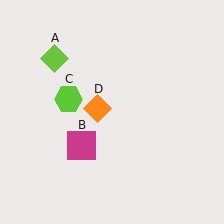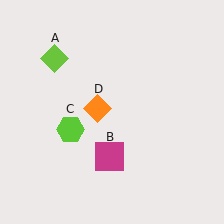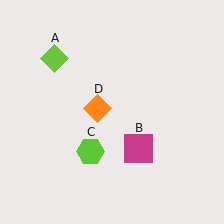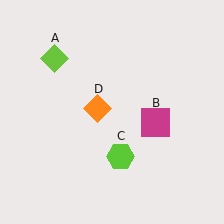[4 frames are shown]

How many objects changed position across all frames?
2 objects changed position: magenta square (object B), lime hexagon (object C).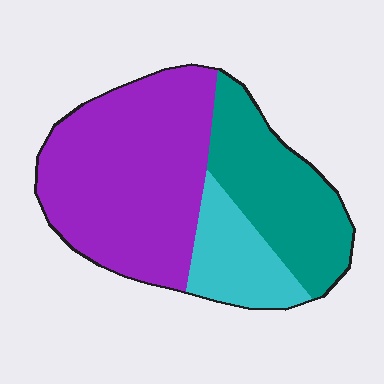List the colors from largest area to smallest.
From largest to smallest: purple, teal, cyan.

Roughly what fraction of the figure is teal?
Teal covers about 30% of the figure.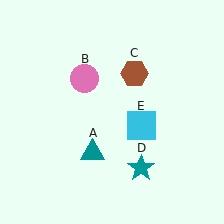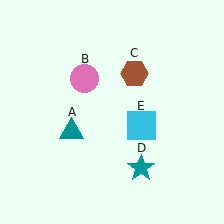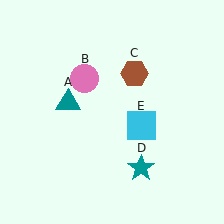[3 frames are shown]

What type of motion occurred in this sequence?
The teal triangle (object A) rotated clockwise around the center of the scene.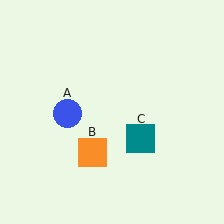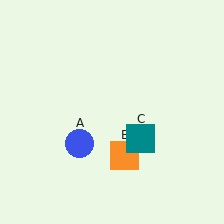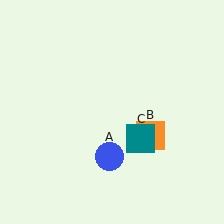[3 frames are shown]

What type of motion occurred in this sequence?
The blue circle (object A), orange square (object B) rotated counterclockwise around the center of the scene.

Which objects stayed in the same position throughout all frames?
Teal square (object C) remained stationary.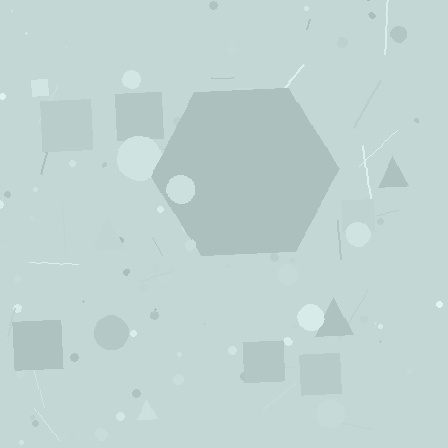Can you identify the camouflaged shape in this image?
The camouflaged shape is a hexagon.